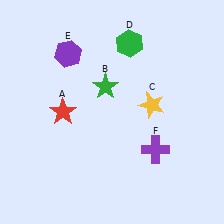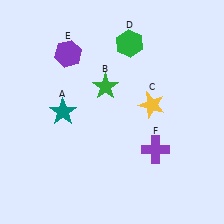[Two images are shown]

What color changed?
The star (A) changed from red in Image 1 to teal in Image 2.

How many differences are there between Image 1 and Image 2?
There is 1 difference between the two images.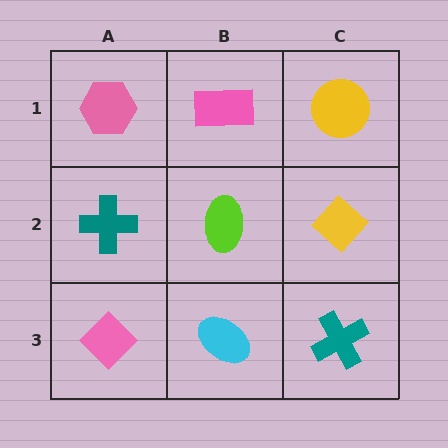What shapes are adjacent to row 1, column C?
A yellow diamond (row 2, column C), a pink rectangle (row 1, column B).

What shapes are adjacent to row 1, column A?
A teal cross (row 2, column A), a pink rectangle (row 1, column B).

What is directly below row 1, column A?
A teal cross.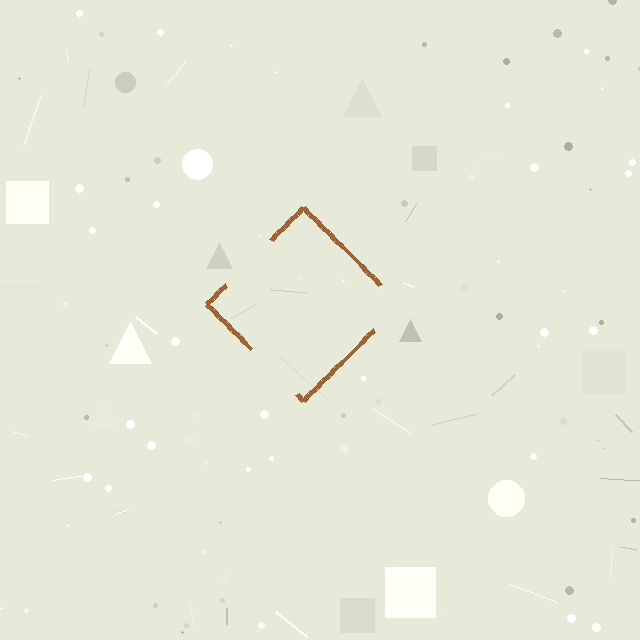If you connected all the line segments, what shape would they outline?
They would outline a diamond.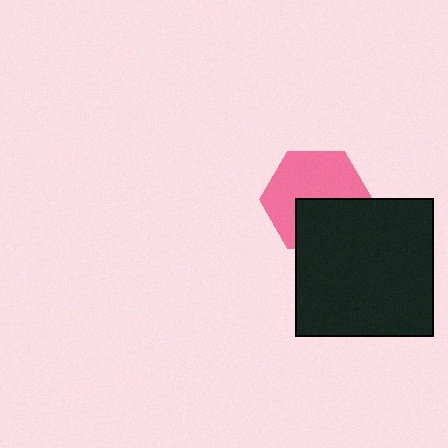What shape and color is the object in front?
The object in front is a black square.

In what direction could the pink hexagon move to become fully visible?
The pink hexagon could move up. That would shift it out from behind the black square entirely.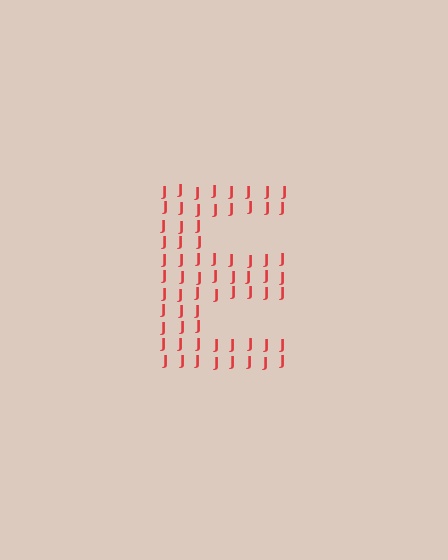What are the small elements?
The small elements are letter J's.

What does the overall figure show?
The overall figure shows the letter E.